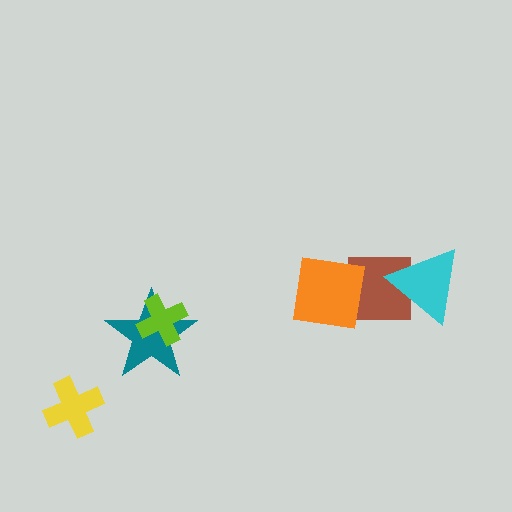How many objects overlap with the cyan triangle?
1 object overlaps with the cyan triangle.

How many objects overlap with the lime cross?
1 object overlaps with the lime cross.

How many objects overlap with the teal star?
1 object overlaps with the teal star.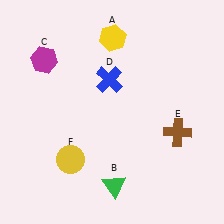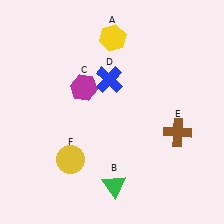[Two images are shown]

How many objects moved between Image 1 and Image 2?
1 object moved between the two images.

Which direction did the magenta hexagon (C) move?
The magenta hexagon (C) moved right.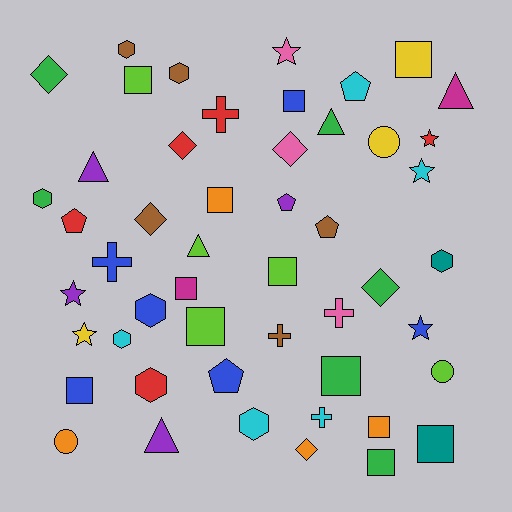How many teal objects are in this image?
There are 2 teal objects.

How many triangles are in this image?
There are 5 triangles.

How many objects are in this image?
There are 50 objects.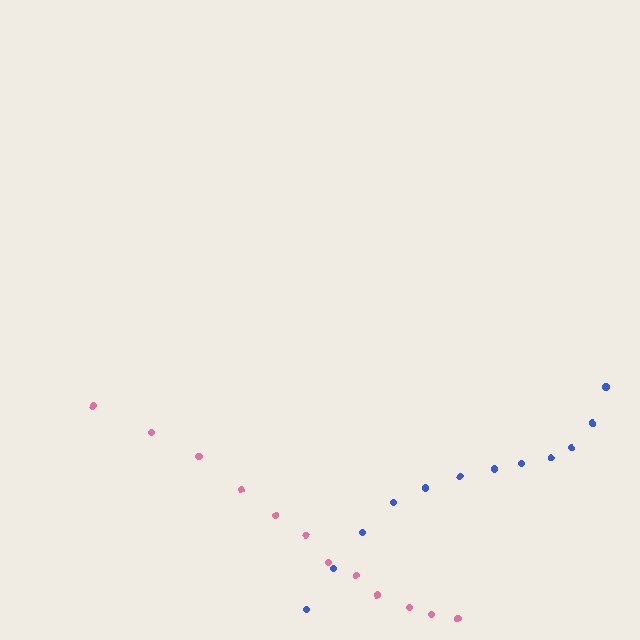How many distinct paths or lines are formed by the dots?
There are 2 distinct paths.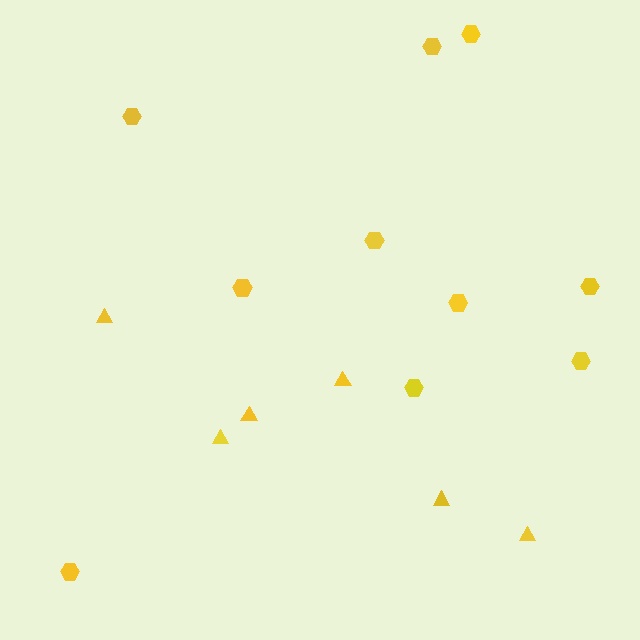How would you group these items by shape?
There are 2 groups: one group of triangles (6) and one group of hexagons (10).